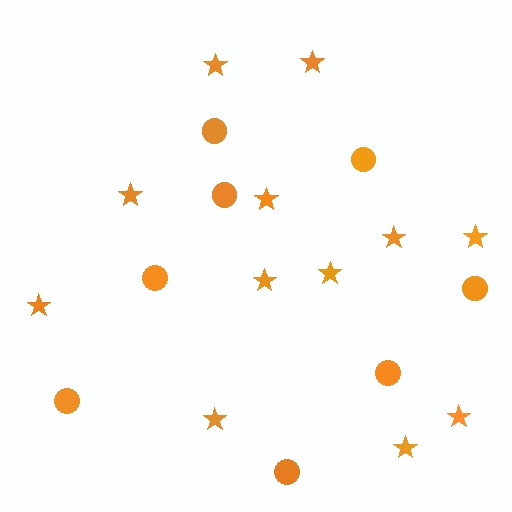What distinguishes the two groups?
There are 2 groups: one group of stars (12) and one group of circles (8).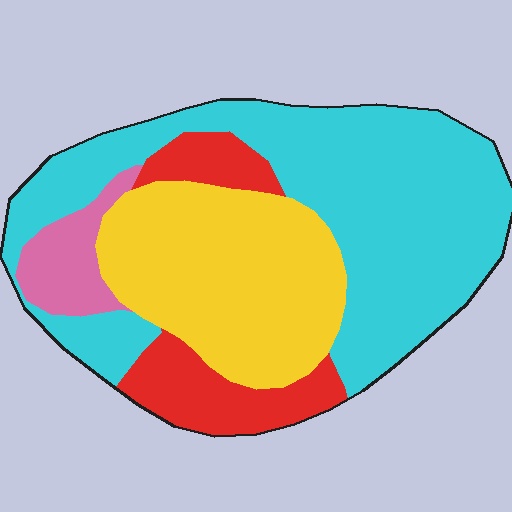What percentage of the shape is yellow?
Yellow covers 30% of the shape.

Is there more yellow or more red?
Yellow.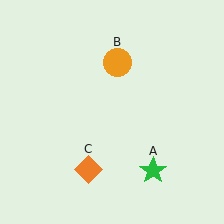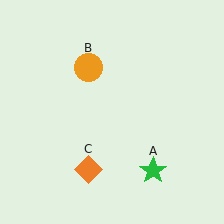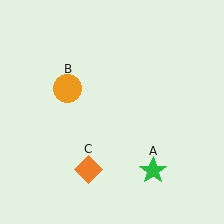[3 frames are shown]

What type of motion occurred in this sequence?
The orange circle (object B) rotated counterclockwise around the center of the scene.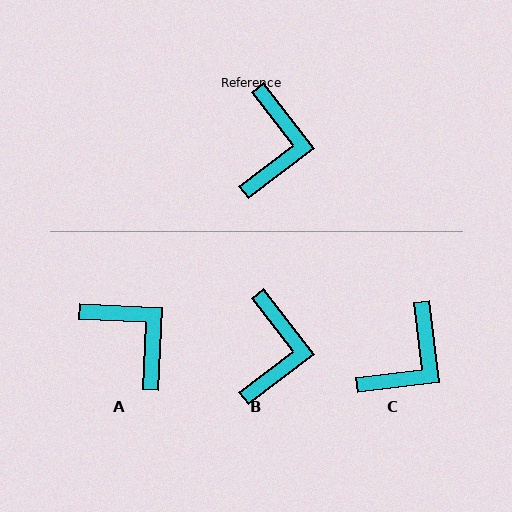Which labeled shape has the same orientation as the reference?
B.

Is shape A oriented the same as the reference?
No, it is off by about 50 degrees.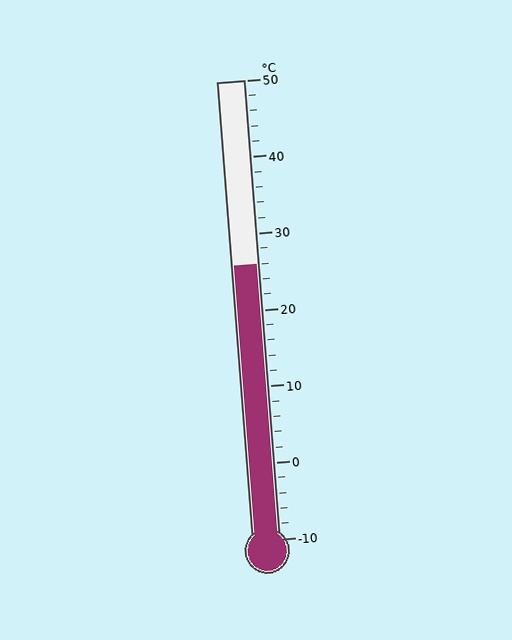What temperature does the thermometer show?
The thermometer shows approximately 26°C.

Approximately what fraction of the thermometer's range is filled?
The thermometer is filled to approximately 60% of its range.